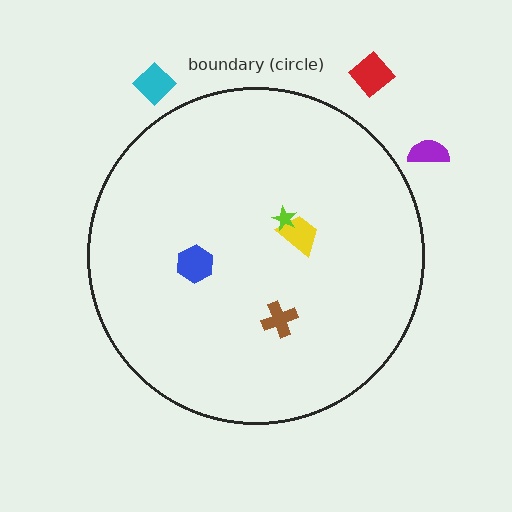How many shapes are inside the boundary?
4 inside, 3 outside.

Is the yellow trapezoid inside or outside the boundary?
Inside.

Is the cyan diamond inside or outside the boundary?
Outside.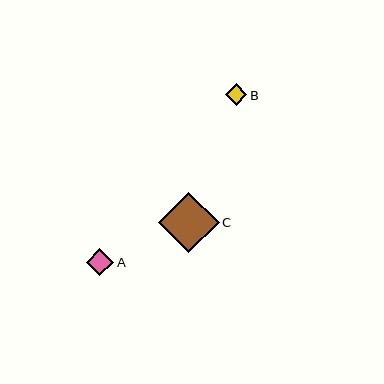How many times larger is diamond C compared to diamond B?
Diamond C is approximately 2.8 times the size of diamond B.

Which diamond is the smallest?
Diamond B is the smallest with a size of approximately 22 pixels.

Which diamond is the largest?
Diamond C is the largest with a size of approximately 61 pixels.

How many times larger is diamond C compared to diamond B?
Diamond C is approximately 2.8 times the size of diamond B.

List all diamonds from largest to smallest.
From largest to smallest: C, A, B.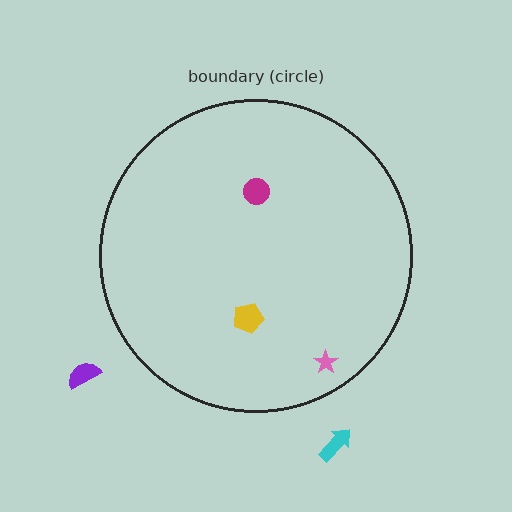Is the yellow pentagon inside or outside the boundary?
Inside.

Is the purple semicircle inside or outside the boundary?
Outside.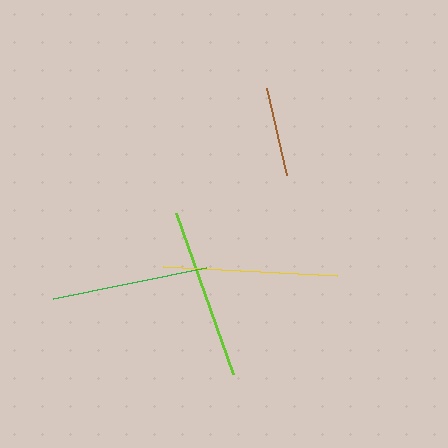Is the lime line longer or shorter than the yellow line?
The yellow line is longer than the lime line.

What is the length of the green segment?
The green segment is approximately 156 pixels long.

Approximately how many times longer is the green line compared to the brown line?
The green line is approximately 1.8 times the length of the brown line.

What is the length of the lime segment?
The lime segment is approximately 171 pixels long.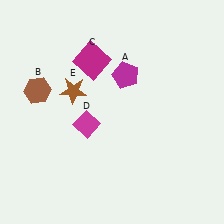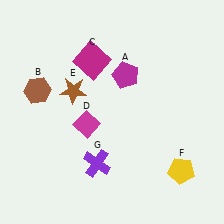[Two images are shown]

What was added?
A yellow pentagon (F), a purple cross (G) were added in Image 2.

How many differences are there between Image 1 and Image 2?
There are 2 differences between the two images.